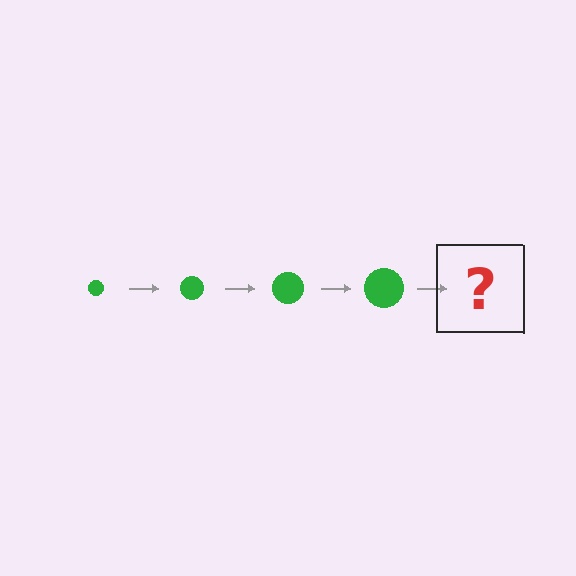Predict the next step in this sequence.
The next step is a green circle, larger than the previous one.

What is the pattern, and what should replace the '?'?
The pattern is that the circle gets progressively larger each step. The '?' should be a green circle, larger than the previous one.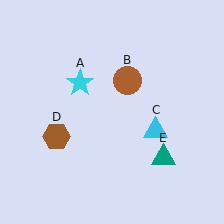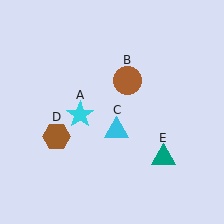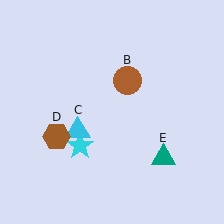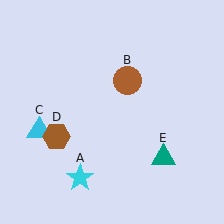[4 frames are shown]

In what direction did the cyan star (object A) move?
The cyan star (object A) moved down.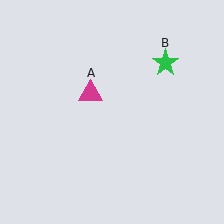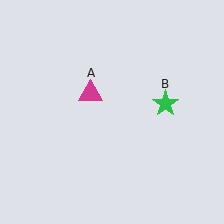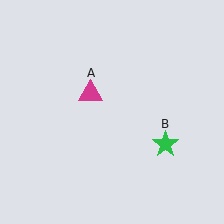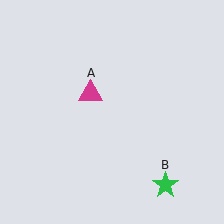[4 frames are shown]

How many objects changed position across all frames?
1 object changed position: green star (object B).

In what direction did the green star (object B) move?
The green star (object B) moved down.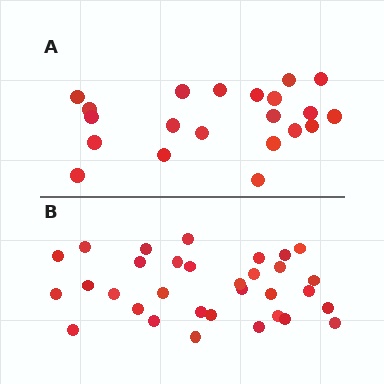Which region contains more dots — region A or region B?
Region B (the bottom region) has more dots.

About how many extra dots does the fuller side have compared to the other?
Region B has roughly 12 or so more dots than region A.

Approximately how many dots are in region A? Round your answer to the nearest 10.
About 20 dots. (The exact count is 21, which rounds to 20.)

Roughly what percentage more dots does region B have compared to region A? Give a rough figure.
About 50% more.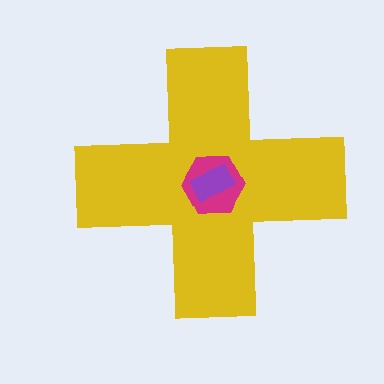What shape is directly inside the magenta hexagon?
The purple rectangle.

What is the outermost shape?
The yellow cross.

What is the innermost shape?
The purple rectangle.